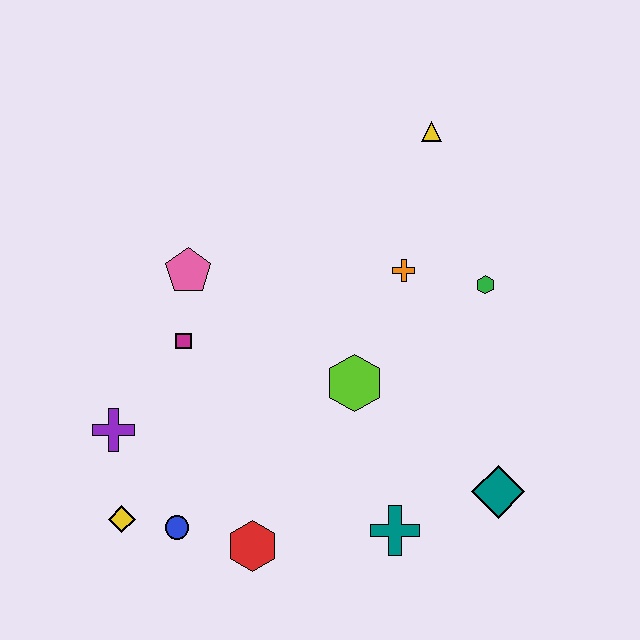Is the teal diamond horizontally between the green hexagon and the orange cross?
No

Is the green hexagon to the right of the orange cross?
Yes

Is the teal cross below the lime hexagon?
Yes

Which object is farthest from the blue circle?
The yellow triangle is farthest from the blue circle.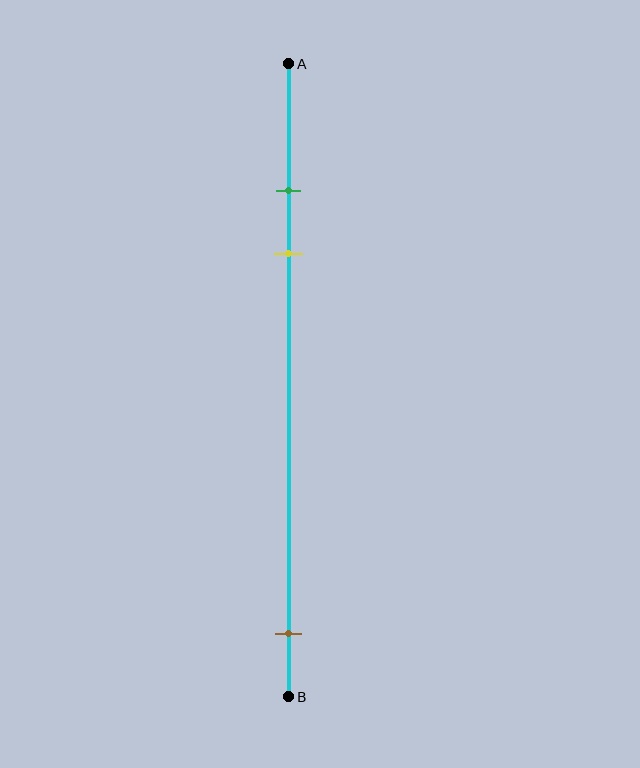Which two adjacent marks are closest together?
The green and yellow marks are the closest adjacent pair.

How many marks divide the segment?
There are 3 marks dividing the segment.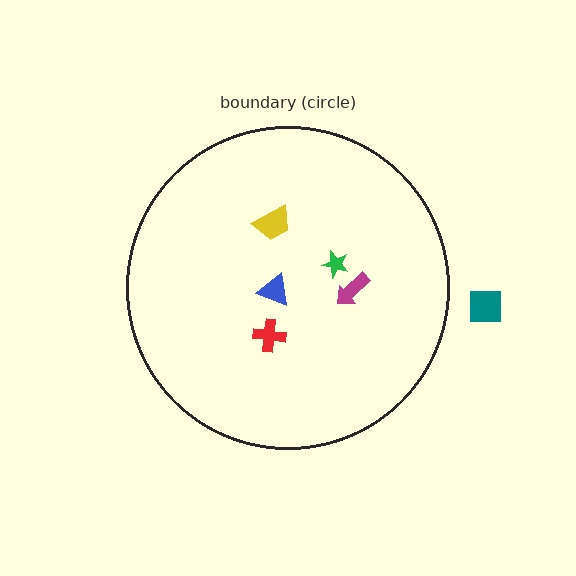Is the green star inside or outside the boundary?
Inside.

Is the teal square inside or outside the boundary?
Outside.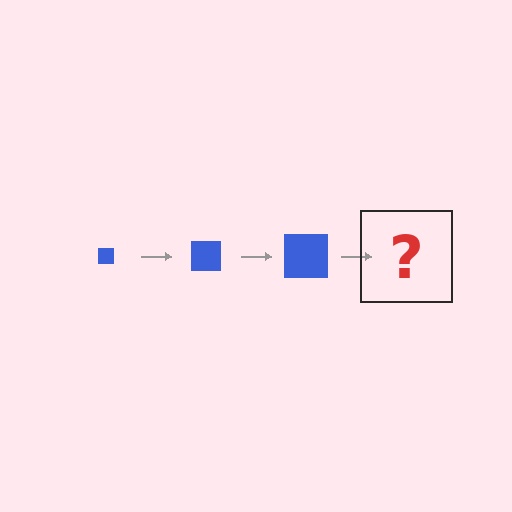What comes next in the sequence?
The next element should be a blue square, larger than the previous one.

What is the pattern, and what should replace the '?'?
The pattern is that the square gets progressively larger each step. The '?' should be a blue square, larger than the previous one.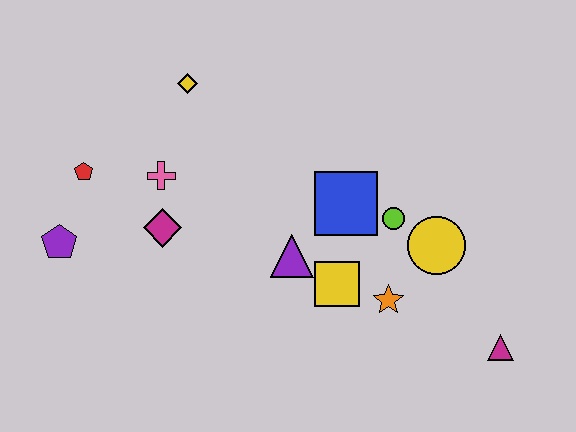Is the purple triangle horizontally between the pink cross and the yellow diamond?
No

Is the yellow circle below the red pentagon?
Yes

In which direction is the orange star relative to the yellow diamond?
The orange star is below the yellow diamond.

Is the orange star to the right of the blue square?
Yes